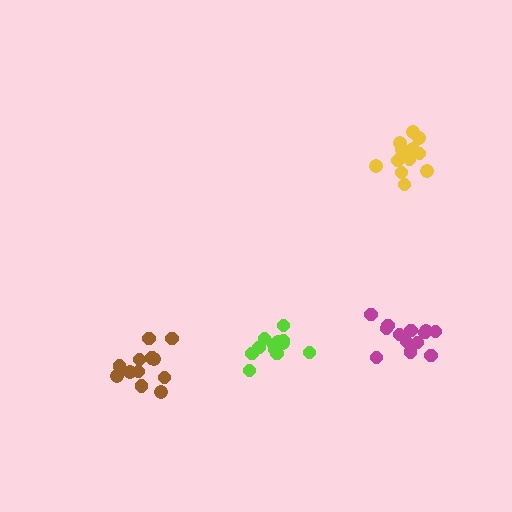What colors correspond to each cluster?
The clusters are colored: brown, lime, magenta, yellow.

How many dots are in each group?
Group 1: 13 dots, Group 2: 14 dots, Group 3: 13 dots, Group 4: 12 dots (52 total).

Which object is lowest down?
The brown cluster is bottommost.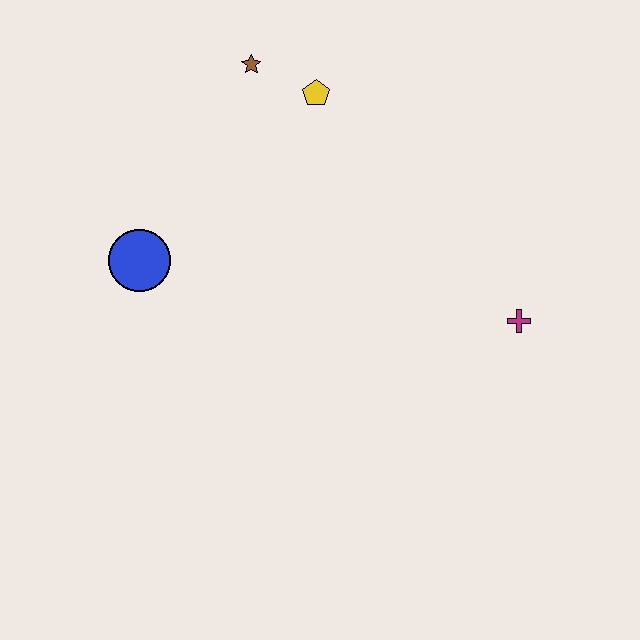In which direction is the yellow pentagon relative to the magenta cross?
The yellow pentagon is above the magenta cross.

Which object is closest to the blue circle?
The brown star is closest to the blue circle.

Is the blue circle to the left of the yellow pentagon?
Yes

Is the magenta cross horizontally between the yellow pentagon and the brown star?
No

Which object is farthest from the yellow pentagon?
The magenta cross is farthest from the yellow pentagon.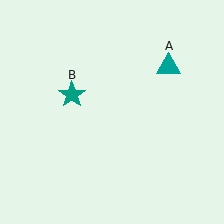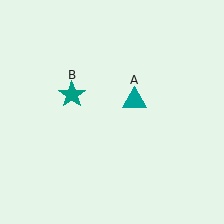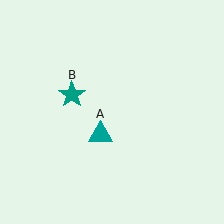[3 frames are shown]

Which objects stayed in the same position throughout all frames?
Teal star (object B) remained stationary.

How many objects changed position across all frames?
1 object changed position: teal triangle (object A).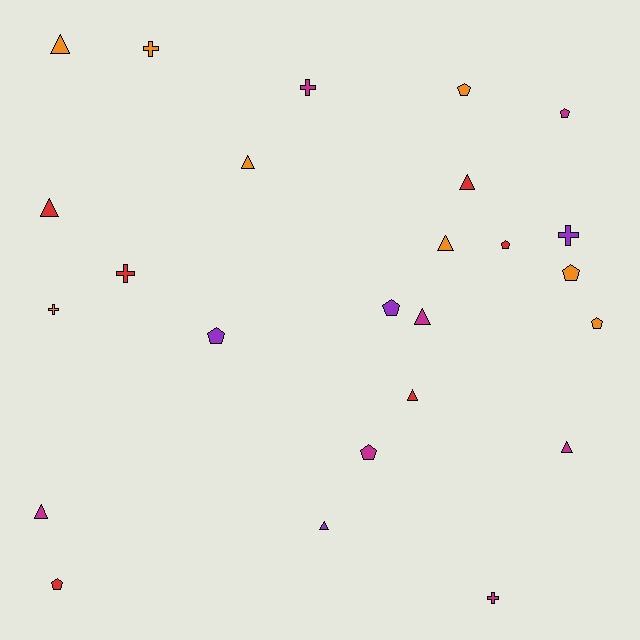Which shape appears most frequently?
Triangle, with 10 objects.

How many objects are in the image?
There are 25 objects.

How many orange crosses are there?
There are 2 orange crosses.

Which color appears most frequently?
Orange, with 8 objects.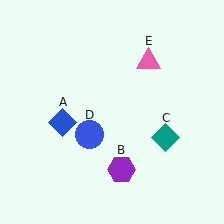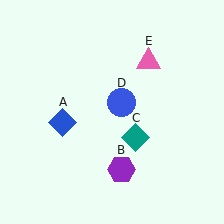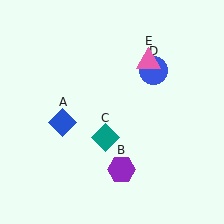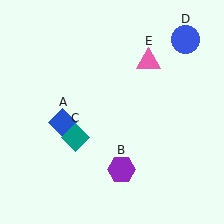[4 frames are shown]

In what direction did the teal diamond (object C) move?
The teal diamond (object C) moved left.